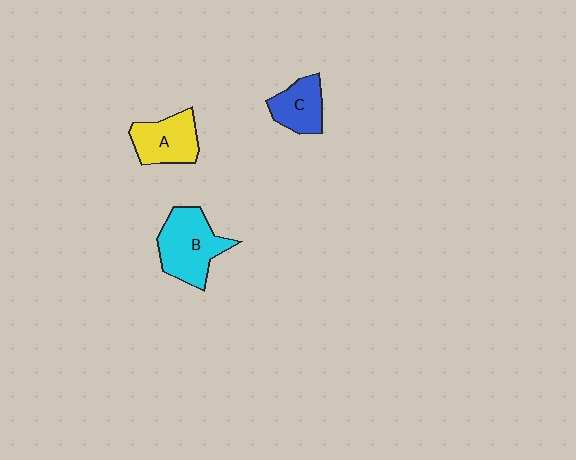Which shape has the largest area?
Shape B (cyan).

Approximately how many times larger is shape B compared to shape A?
Approximately 1.3 times.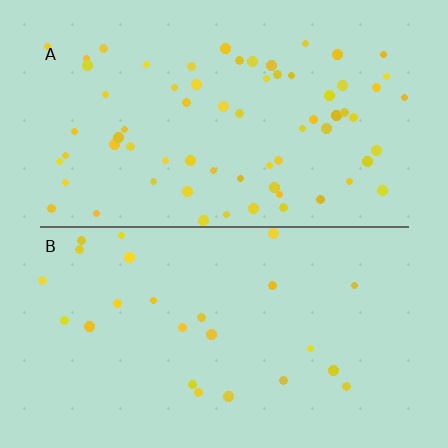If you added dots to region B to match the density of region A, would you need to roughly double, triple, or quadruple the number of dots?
Approximately triple.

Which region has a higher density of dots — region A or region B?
A (the top).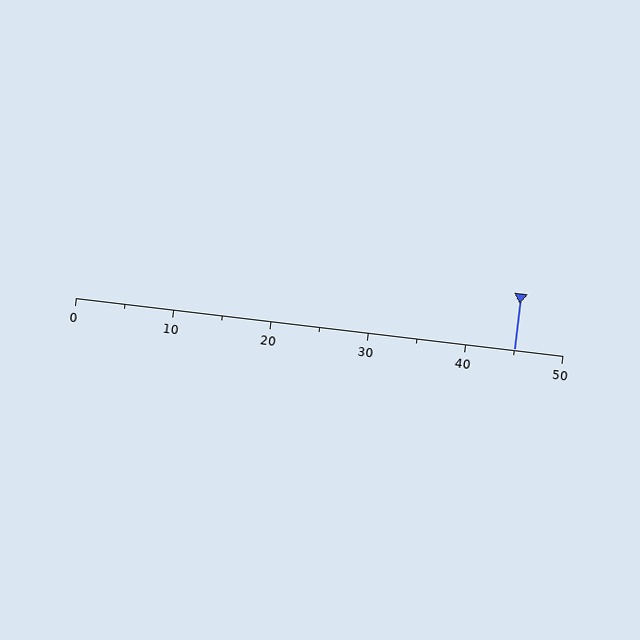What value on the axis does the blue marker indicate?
The marker indicates approximately 45.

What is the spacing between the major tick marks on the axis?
The major ticks are spaced 10 apart.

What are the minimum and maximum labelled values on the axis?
The axis runs from 0 to 50.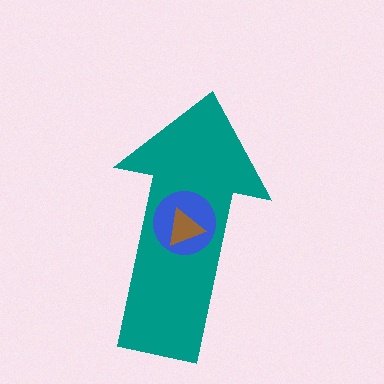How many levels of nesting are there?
3.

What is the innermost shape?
The brown triangle.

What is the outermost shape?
The teal arrow.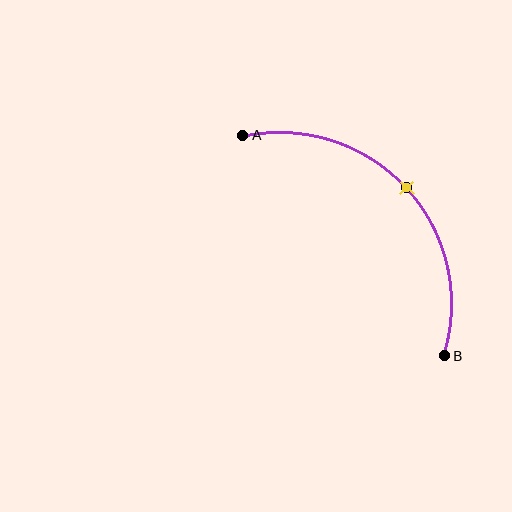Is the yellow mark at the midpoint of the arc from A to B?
Yes. The yellow mark lies on the arc at equal arc-length from both A and B — it is the arc midpoint.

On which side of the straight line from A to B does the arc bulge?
The arc bulges above and to the right of the straight line connecting A and B.